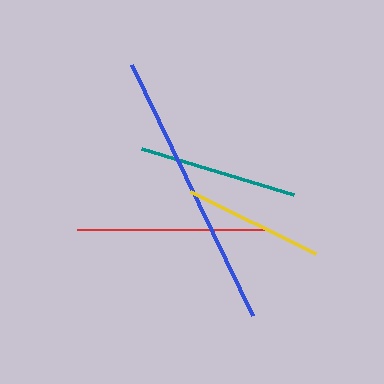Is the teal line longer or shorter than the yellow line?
The teal line is longer than the yellow line.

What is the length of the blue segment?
The blue segment is approximately 279 pixels long.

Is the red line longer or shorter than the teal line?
The red line is longer than the teal line.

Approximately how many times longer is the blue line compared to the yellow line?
The blue line is approximately 2.0 times the length of the yellow line.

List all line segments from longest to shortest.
From longest to shortest: blue, red, teal, yellow.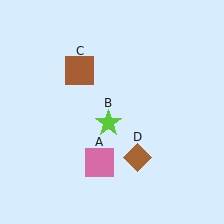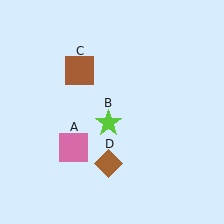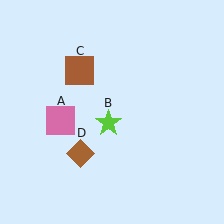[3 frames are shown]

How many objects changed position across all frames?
2 objects changed position: pink square (object A), brown diamond (object D).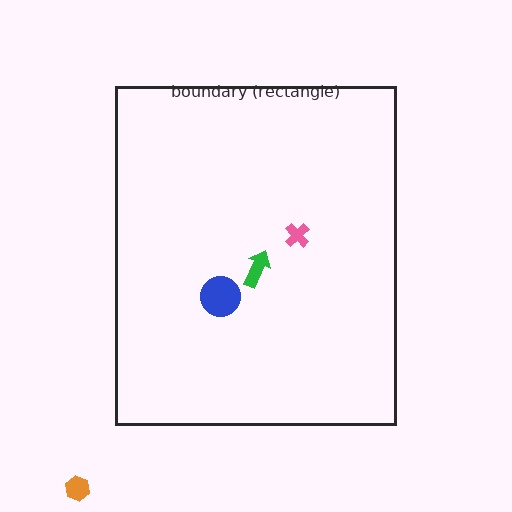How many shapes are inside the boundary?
3 inside, 1 outside.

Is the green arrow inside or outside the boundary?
Inside.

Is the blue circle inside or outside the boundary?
Inside.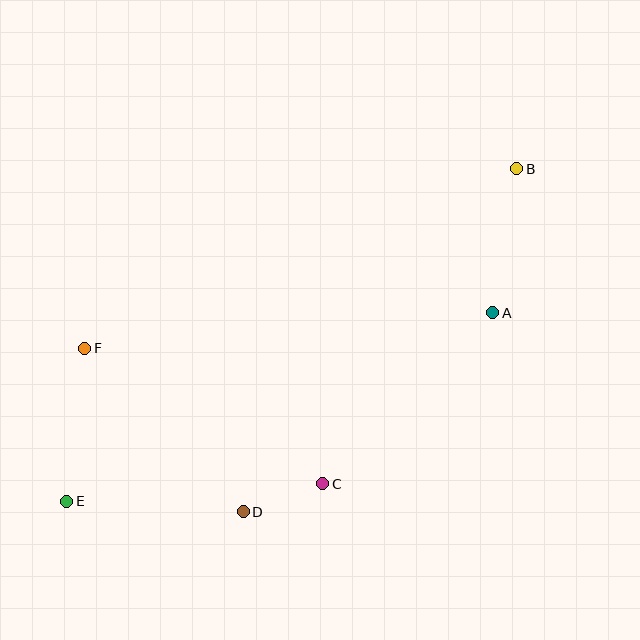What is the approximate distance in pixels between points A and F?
The distance between A and F is approximately 410 pixels.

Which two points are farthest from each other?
Points B and E are farthest from each other.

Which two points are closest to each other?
Points C and D are closest to each other.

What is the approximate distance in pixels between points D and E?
The distance between D and E is approximately 176 pixels.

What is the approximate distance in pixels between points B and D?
The distance between B and D is approximately 439 pixels.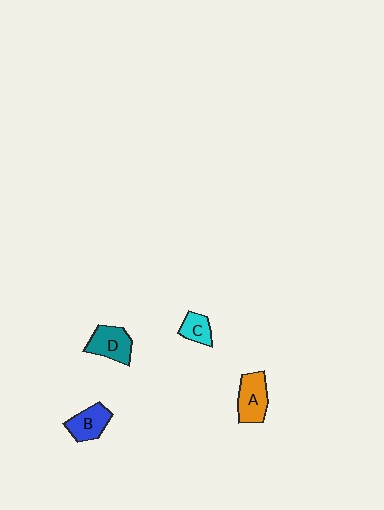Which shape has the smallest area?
Shape C (cyan).